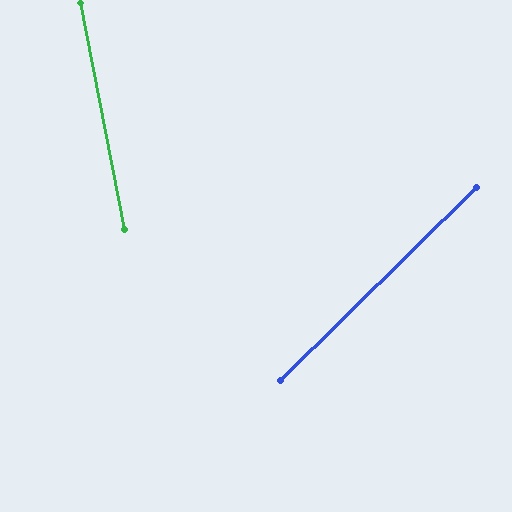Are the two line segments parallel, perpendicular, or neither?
Neither parallel nor perpendicular — they differ by about 57°.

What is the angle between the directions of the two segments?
Approximately 57 degrees.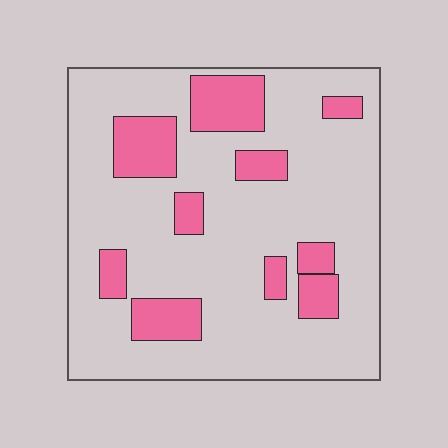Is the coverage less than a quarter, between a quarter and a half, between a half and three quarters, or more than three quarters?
Less than a quarter.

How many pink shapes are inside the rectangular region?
10.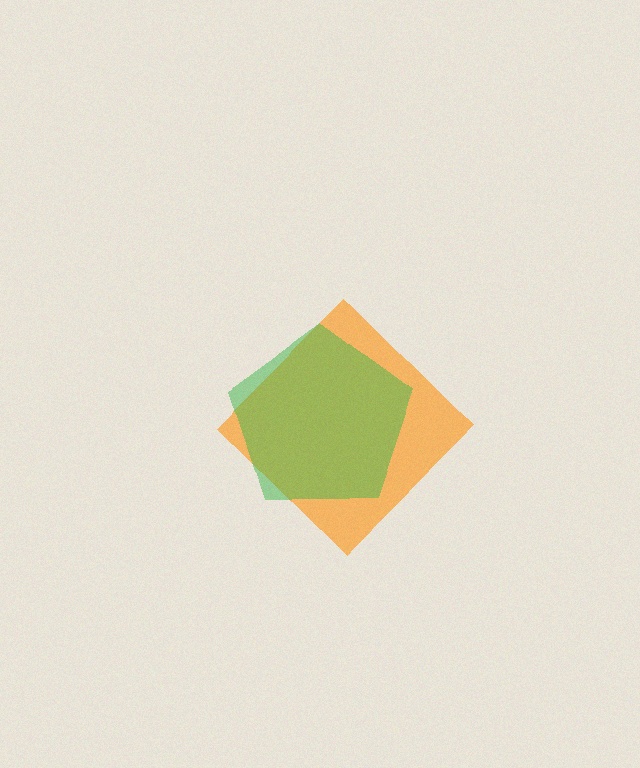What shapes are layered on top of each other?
The layered shapes are: an orange diamond, a green pentagon.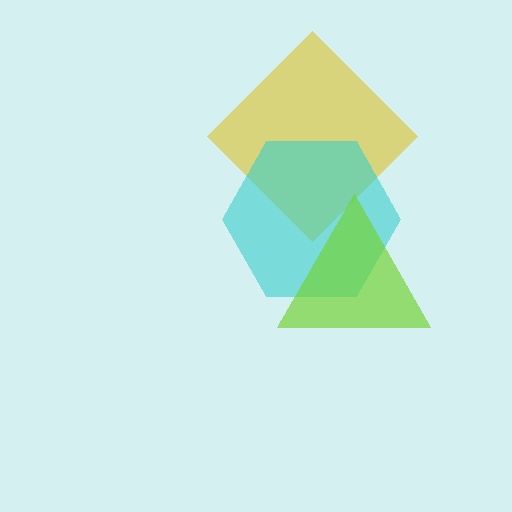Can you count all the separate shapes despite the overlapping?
Yes, there are 3 separate shapes.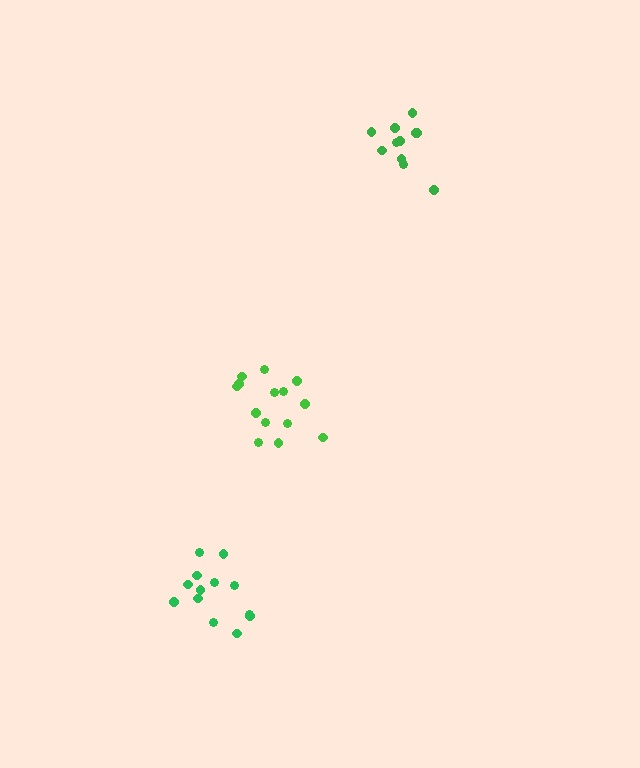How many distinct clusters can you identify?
There are 3 distinct clusters.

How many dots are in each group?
Group 1: 14 dots, Group 2: 13 dots, Group 3: 11 dots (38 total).